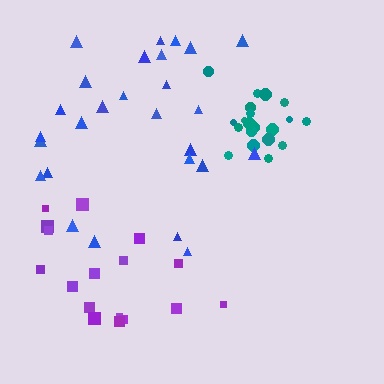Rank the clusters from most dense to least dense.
teal, blue, purple.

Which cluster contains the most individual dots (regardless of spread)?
Blue (27).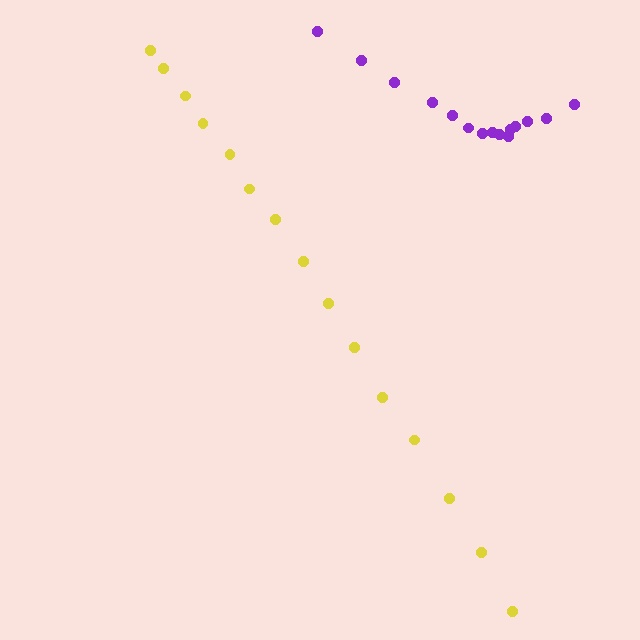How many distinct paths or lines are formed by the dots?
There are 2 distinct paths.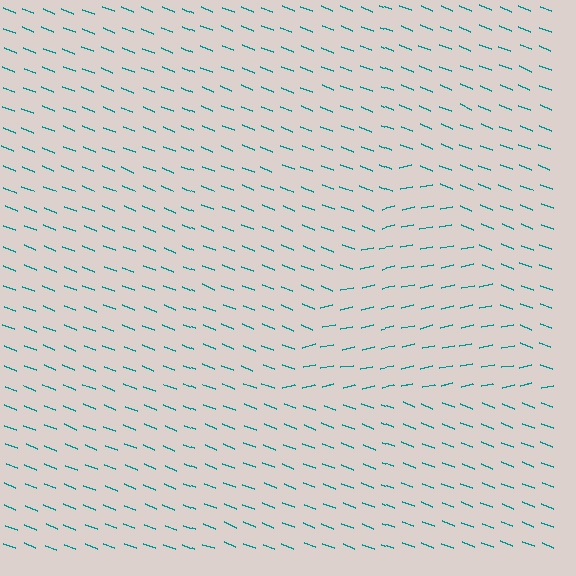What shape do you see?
I see a triangle.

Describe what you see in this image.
The image is filled with small teal line segments. A triangle region in the image has lines oriented differently from the surrounding lines, creating a visible texture boundary.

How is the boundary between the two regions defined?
The boundary is defined purely by a change in line orientation (approximately 33 degrees difference). All lines are the same color and thickness.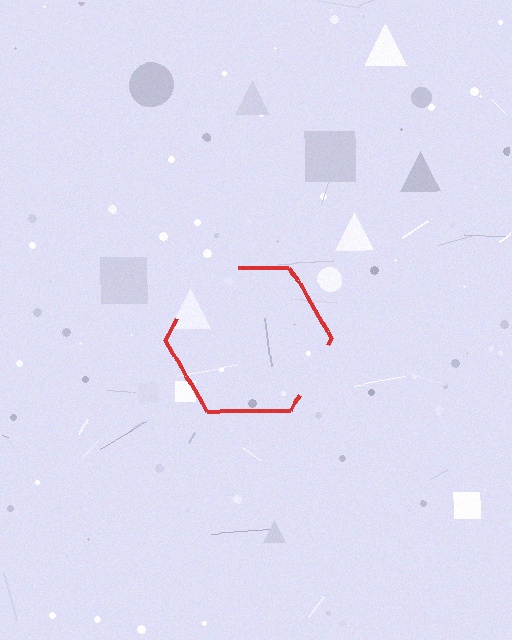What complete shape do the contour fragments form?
The contour fragments form a hexagon.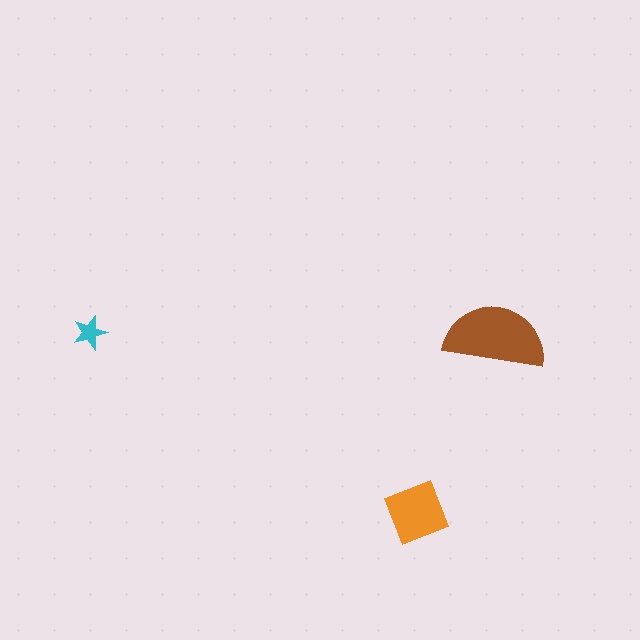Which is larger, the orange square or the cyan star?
The orange square.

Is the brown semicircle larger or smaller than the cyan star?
Larger.